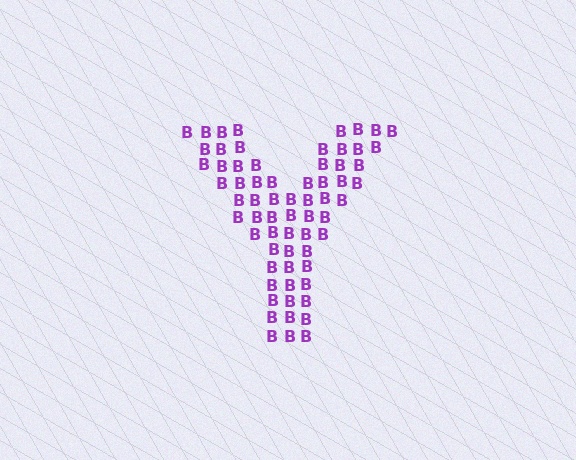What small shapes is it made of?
It is made of small letter B's.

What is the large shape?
The large shape is the letter Y.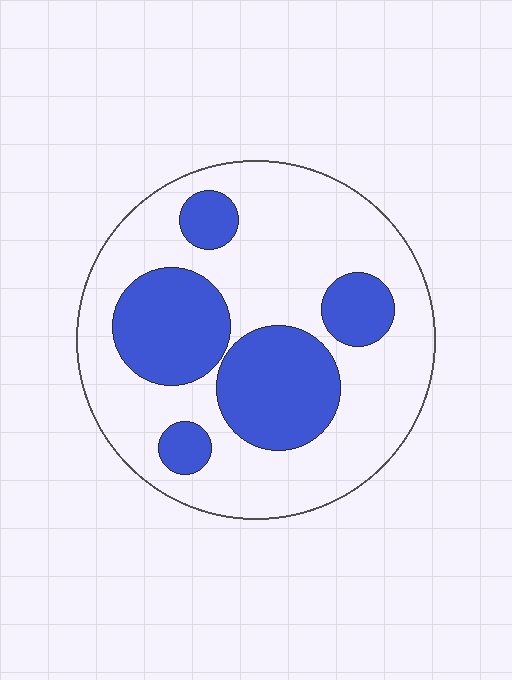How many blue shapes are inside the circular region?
5.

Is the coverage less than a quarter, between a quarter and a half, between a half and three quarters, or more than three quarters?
Between a quarter and a half.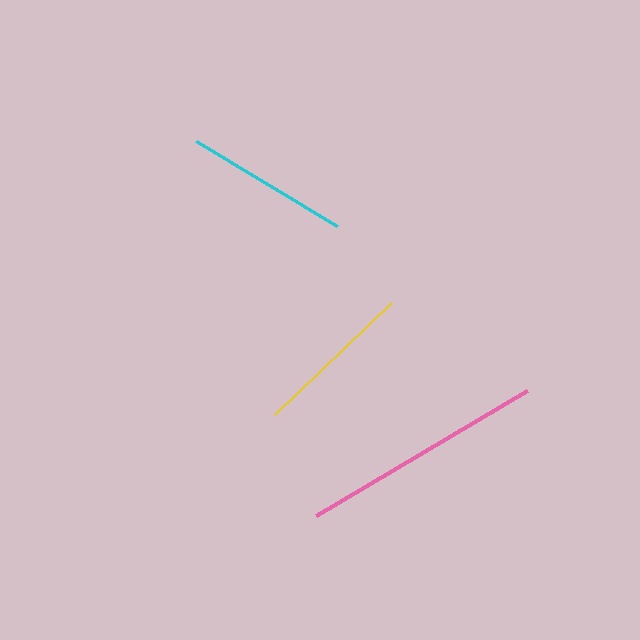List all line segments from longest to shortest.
From longest to shortest: pink, cyan, yellow.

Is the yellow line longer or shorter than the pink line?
The pink line is longer than the yellow line.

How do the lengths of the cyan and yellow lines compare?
The cyan and yellow lines are approximately the same length.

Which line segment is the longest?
The pink line is the longest at approximately 245 pixels.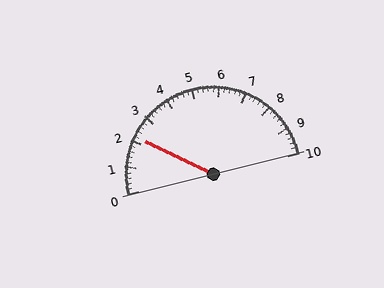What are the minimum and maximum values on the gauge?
The gauge ranges from 0 to 10.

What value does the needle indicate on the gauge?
The needle indicates approximately 2.2.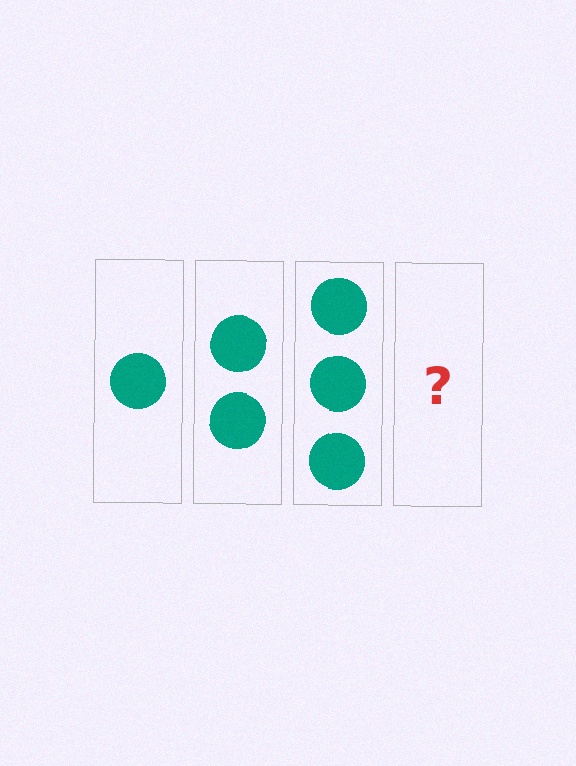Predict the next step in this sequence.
The next step is 4 circles.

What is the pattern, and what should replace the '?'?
The pattern is that each step adds one more circle. The '?' should be 4 circles.